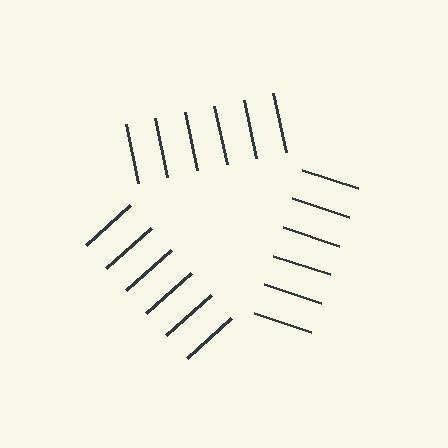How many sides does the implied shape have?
3 sides — the line-ends trace a triangle.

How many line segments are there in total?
18 — 6 along each of the 3 edges.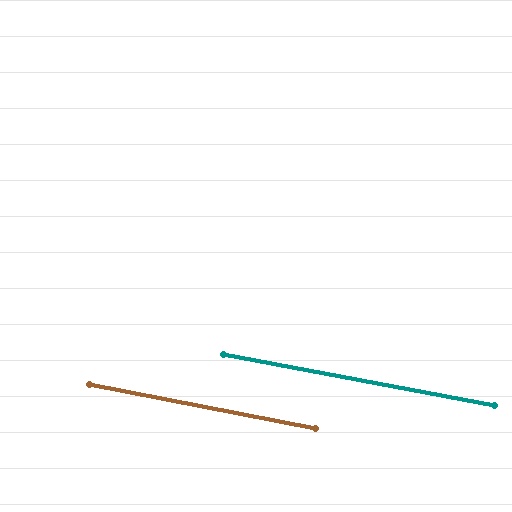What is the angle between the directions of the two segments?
Approximately 0 degrees.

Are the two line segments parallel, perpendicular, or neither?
Parallel — their directions differ by only 0.3°.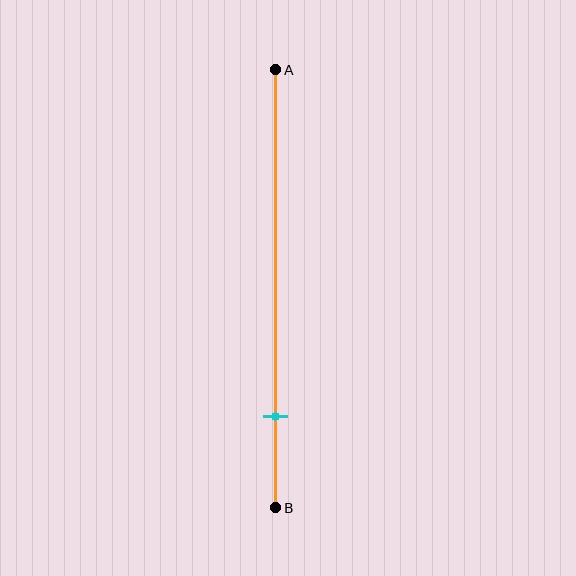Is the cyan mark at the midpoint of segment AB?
No, the mark is at about 80% from A, not at the 50% midpoint.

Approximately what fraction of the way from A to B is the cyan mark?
The cyan mark is approximately 80% of the way from A to B.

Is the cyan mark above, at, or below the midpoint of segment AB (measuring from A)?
The cyan mark is below the midpoint of segment AB.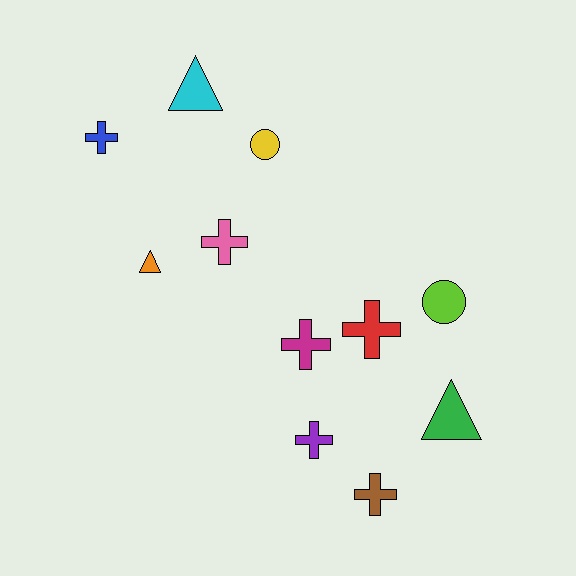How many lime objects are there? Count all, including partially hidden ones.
There is 1 lime object.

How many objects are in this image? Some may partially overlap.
There are 11 objects.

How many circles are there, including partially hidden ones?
There are 2 circles.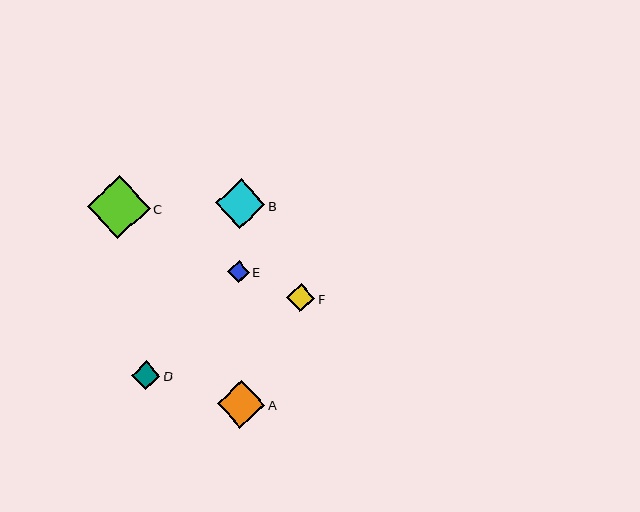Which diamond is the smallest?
Diamond E is the smallest with a size of approximately 22 pixels.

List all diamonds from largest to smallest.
From largest to smallest: C, B, A, D, F, E.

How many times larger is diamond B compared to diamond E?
Diamond B is approximately 2.2 times the size of diamond E.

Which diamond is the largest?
Diamond C is the largest with a size of approximately 63 pixels.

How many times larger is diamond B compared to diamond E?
Diamond B is approximately 2.2 times the size of diamond E.